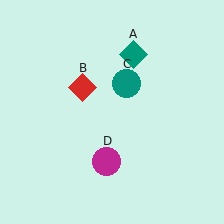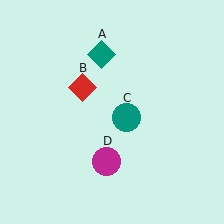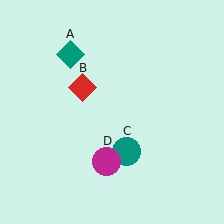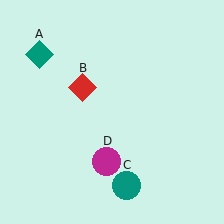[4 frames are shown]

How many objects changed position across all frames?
2 objects changed position: teal diamond (object A), teal circle (object C).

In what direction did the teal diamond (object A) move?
The teal diamond (object A) moved left.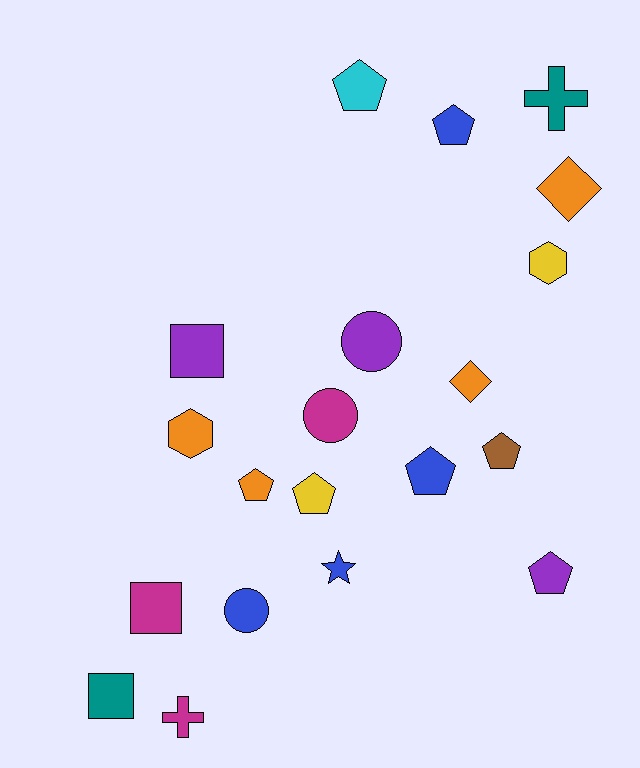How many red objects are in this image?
There are no red objects.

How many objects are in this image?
There are 20 objects.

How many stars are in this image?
There is 1 star.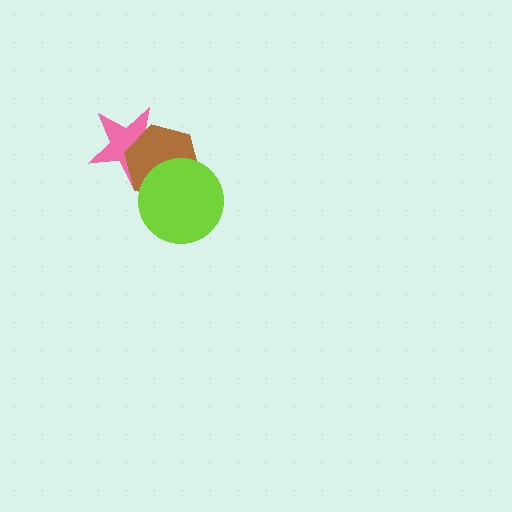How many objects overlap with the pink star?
2 objects overlap with the pink star.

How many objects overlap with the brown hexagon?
2 objects overlap with the brown hexagon.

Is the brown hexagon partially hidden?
Yes, it is partially covered by another shape.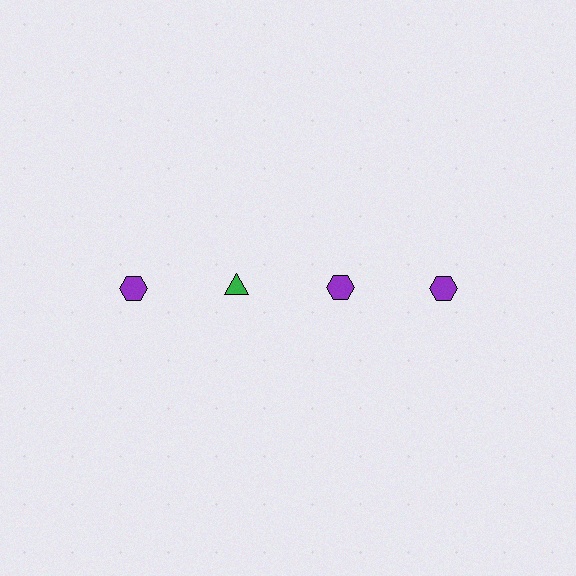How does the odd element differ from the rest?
It differs in both color (green instead of purple) and shape (triangle instead of hexagon).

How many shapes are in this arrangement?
There are 4 shapes arranged in a grid pattern.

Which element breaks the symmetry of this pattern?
The green triangle in the top row, second from left column breaks the symmetry. All other shapes are purple hexagons.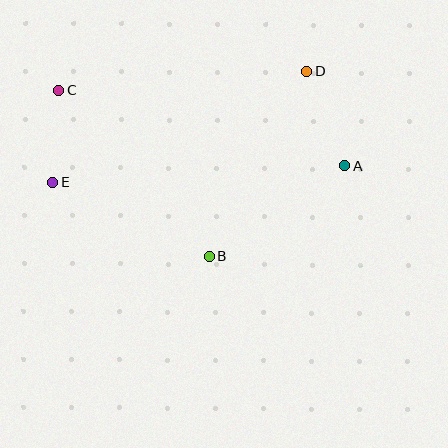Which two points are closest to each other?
Points C and E are closest to each other.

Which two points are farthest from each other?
Points A and C are farthest from each other.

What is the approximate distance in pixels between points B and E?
The distance between B and E is approximately 173 pixels.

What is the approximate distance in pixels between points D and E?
The distance between D and E is approximately 278 pixels.